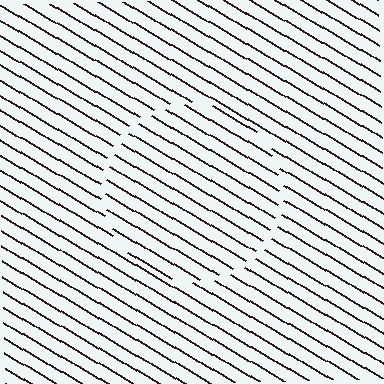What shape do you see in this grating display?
An illusory circle. The interior of the shape contains the same grating, shifted by half a period — the contour is defined by the phase discontinuity where line-ends from the inner and outer gratings abut.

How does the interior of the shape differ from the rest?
The interior of the shape contains the same grating, shifted by half a period — the contour is defined by the phase discontinuity where line-ends from the inner and outer gratings abut.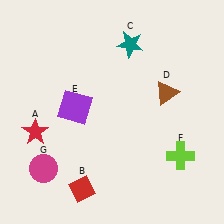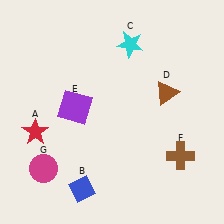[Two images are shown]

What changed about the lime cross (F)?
In Image 1, F is lime. In Image 2, it changed to brown.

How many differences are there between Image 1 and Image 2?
There are 3 differences between the two images.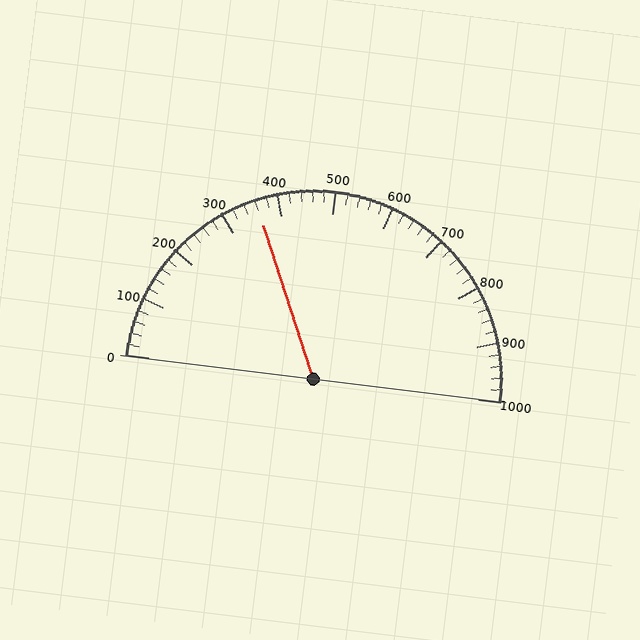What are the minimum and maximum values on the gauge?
The gauge ranges from 0 to 1000.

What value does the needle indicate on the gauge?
The needle indicates approximately 360.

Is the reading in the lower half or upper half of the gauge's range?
The reading is in the lower half of the range (0 to 1000).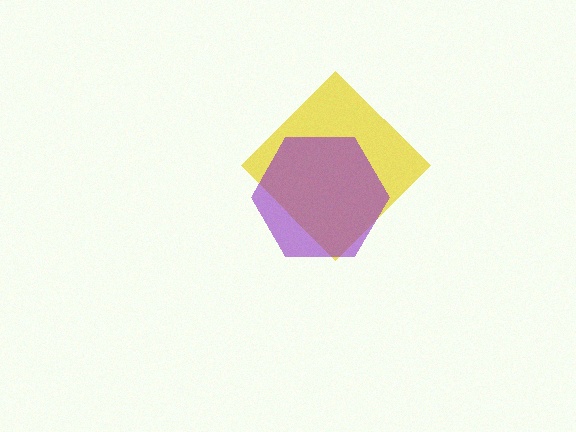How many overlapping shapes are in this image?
There are 2 overlapping shapes in the image.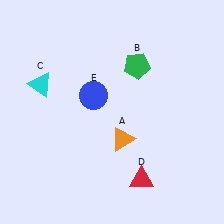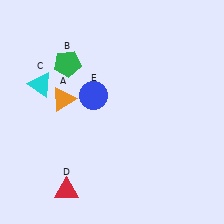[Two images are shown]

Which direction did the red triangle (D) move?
The red triangle (D) moved left.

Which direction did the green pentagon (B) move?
The green pentagon (B) moved left.